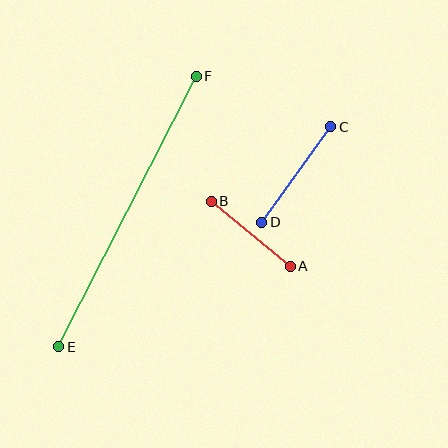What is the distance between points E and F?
The distance is approximately 304 pixels.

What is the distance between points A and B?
The distance is approximately 103 pixels.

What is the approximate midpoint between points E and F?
The midpoint is at approximately (128, 211) pixels.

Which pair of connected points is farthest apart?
Points E and F are farthest apart.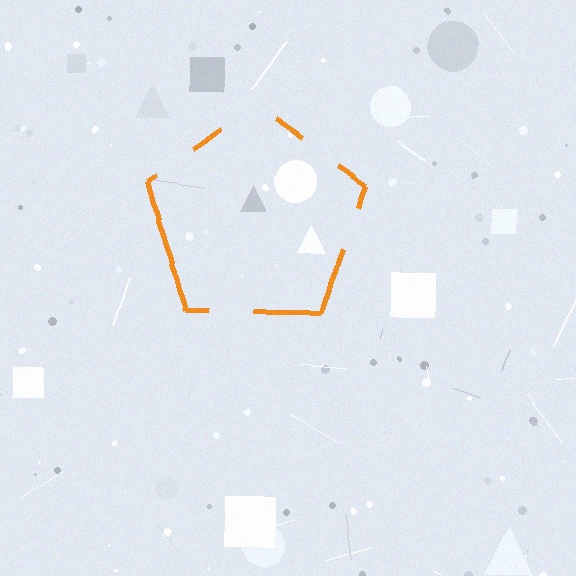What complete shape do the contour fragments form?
The contour fragments form a pentagon.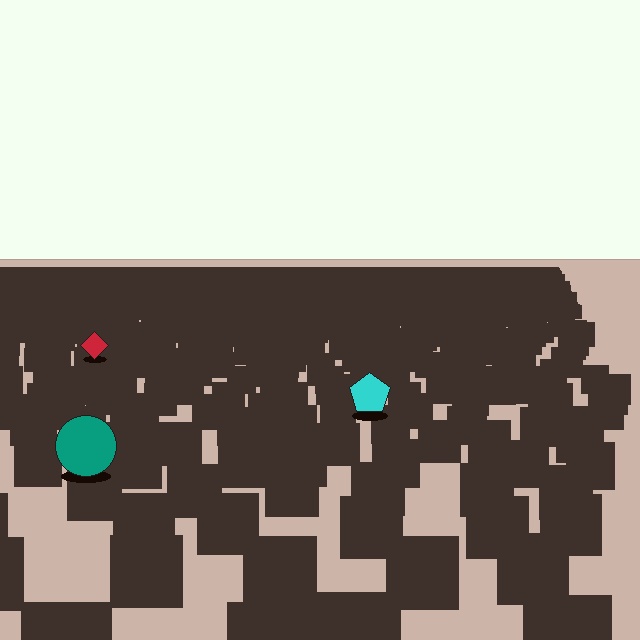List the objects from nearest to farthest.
From nearest to farthest: the teal circle, the cyan pentagon, the red diamond.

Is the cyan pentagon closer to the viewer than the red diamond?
Yes. The cyan pentagon is closer — you can tell from the texture gradient: the ground texture is coarser near it.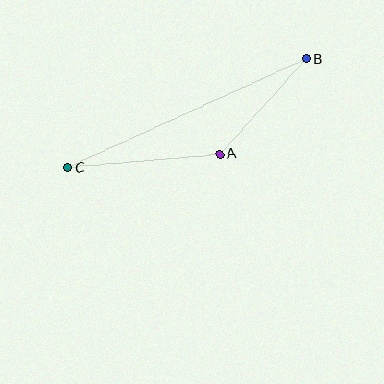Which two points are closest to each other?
Points A and B are closest to each other.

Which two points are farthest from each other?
Points B and C are farthest from each other.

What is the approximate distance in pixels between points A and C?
The distance between A and C is approximately 153 pixels.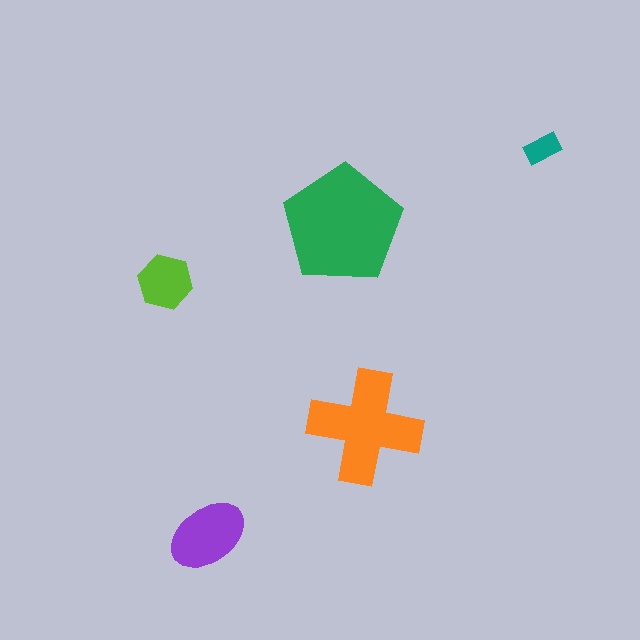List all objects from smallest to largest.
The teal rectangle, the lime hexagon, the purple ellipse, the orange cross, the green pentagon.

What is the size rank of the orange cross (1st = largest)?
2nd.